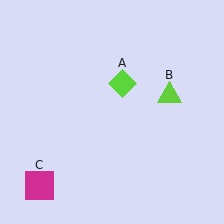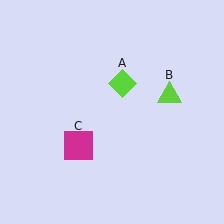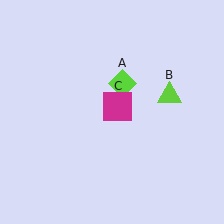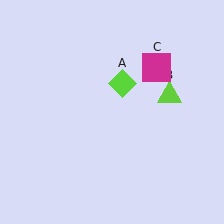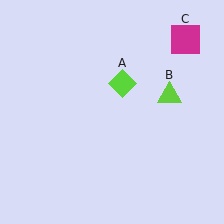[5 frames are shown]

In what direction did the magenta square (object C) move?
The magenta square (object C) moved up and to the right.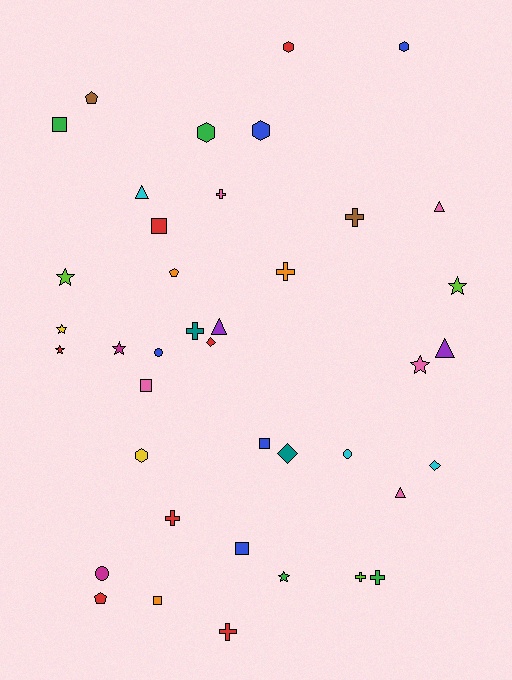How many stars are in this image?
There are 7 stars.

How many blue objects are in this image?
There are 5 blue objects.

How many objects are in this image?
There are 40 objects.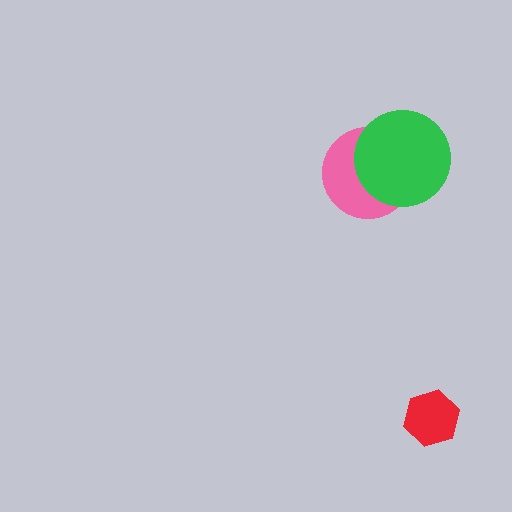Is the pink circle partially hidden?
Yes, it is partially covered by another shape.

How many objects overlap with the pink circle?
1 object overlaps with the pink circle.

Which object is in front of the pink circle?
The green circle is in front of the pink circle.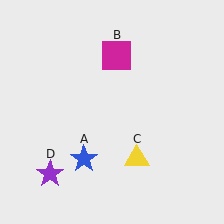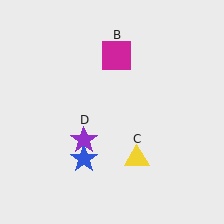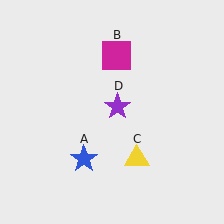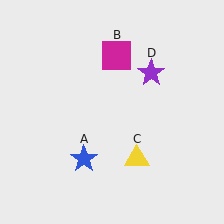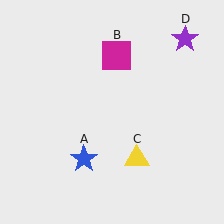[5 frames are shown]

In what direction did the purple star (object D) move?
The purple star (object D) moved up and to the right.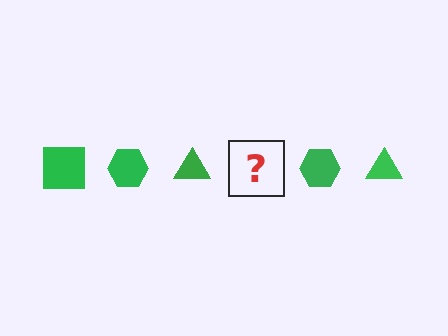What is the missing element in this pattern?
The missing element is a green square.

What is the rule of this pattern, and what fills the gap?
The rule is that the pattern cycles through square, hexagon, triangle shapes in green. The gap should be filled with a green square.